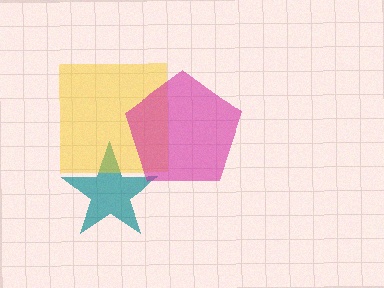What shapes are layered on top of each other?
The layered shapes are: a teal star, a yellow square, a magenta pentagon.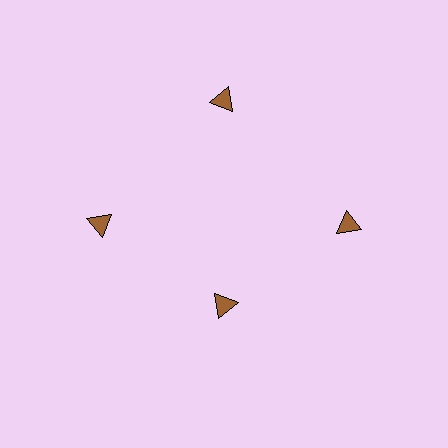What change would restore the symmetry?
The symmetry would be restored by moving it outward, back onto the ring so that all 4 triangles sit at equal angles and equal distance from the center.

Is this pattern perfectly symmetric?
No. The 4 brown triangles are arranged in a ring, but one element near the 6 o'clock position is pulled inward toward the center, breaking the 4-fold rotational symmetry.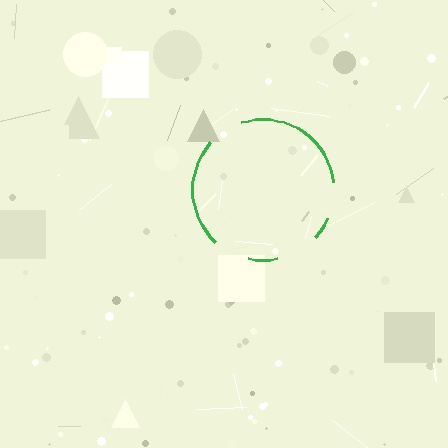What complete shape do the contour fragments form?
The contour fragments form a circle.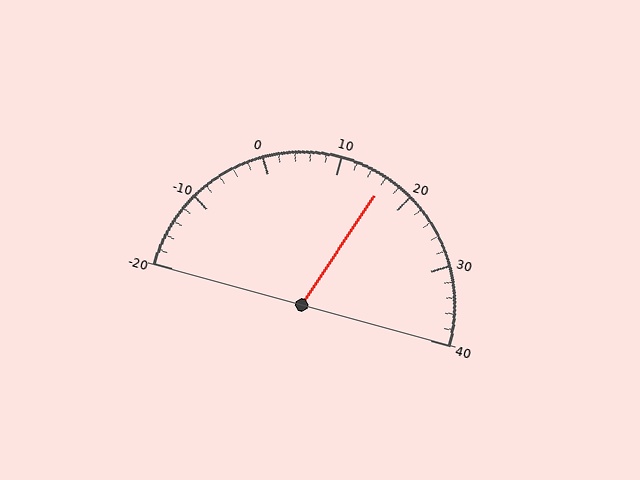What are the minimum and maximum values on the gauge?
The gauge ranges from -20 to 40.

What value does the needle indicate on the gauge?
The needle indicates approximately 16.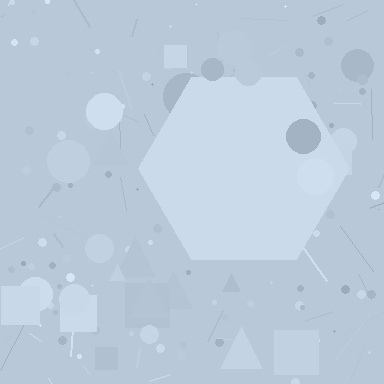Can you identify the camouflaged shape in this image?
The camouflaged shape is a hexagon.